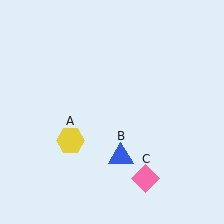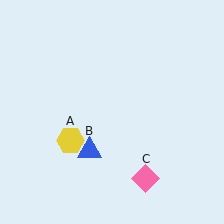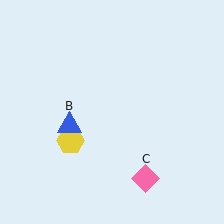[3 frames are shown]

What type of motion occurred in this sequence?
The blue triangle (object B) rotated clockwise around the center of the scene.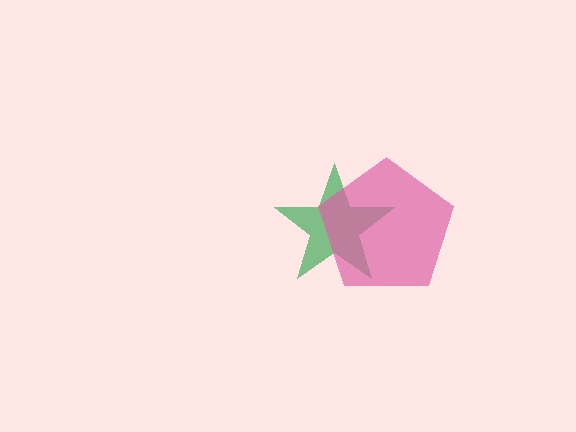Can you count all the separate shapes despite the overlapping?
Yes, there are 2 separate shapes.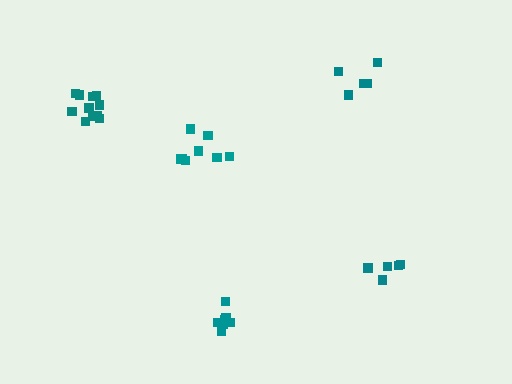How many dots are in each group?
Group 1: 8 dots, Group 2: 7 dots, Group 3: 5 dots, Group 4: 11 dots, Group 5: 5 dots (36 total).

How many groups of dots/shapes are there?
There are 5 groups.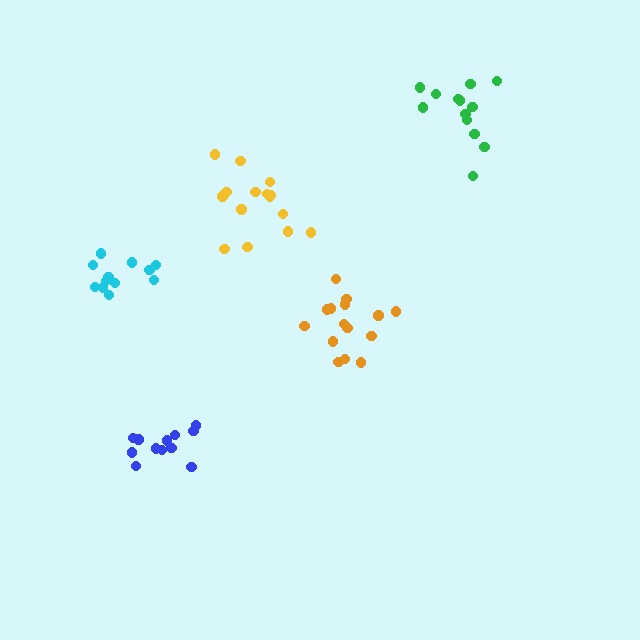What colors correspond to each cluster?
The clusters are colored: orange, yellow, cyan, blue, green.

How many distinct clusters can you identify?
There are 5 distinct clusters.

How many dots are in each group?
Group 1: 15 dots, Group 2: 15 dots, Group 3: 12 dots, Group 4: 12 dots, Group 5: 13 dots (67 total).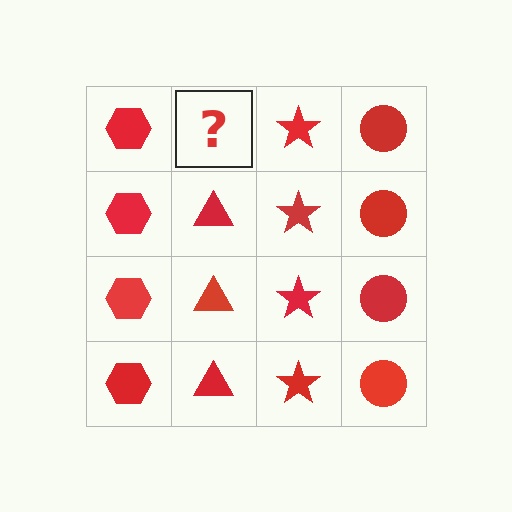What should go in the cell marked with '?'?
The missing cell should contain a red triangle.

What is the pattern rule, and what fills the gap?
The rule is that each column has a consistent shape. The gap should be filled with a red triangle.